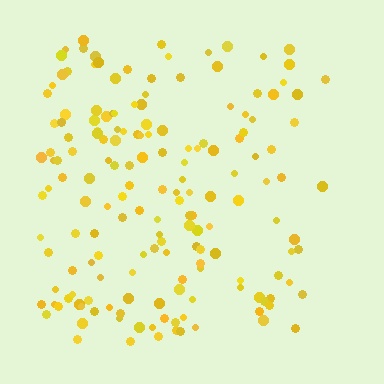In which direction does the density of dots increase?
From right to left, with the left side densest.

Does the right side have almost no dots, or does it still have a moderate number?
Still a moderate number, just noticeably fewer than the left.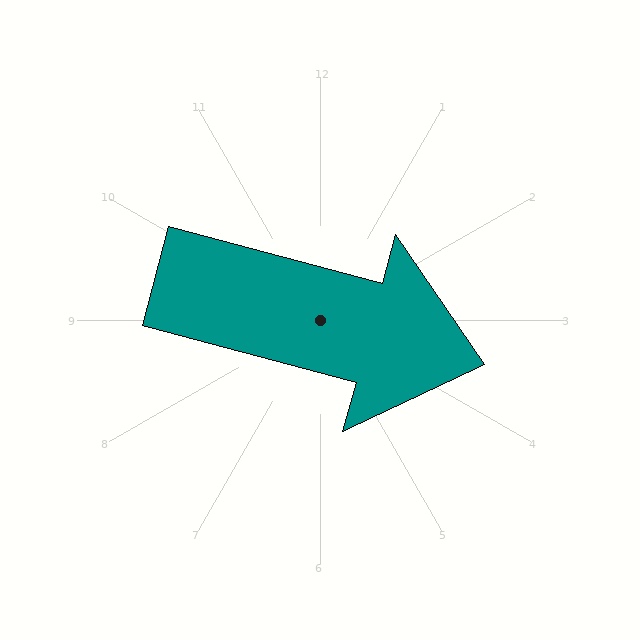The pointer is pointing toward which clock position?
Roughly 3 o'clock.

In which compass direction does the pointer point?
East.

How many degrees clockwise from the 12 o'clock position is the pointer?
Approximately 105 degrees.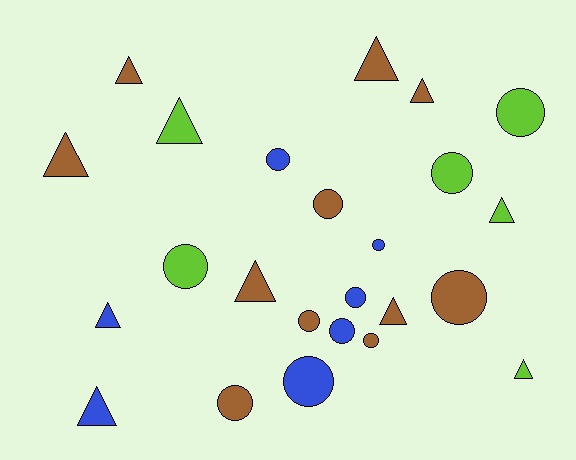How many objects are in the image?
There are 24 objects.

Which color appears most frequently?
Brown, with 11 objects.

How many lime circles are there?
There are 3 lime circles.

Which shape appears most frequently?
Circle, with 13 objects.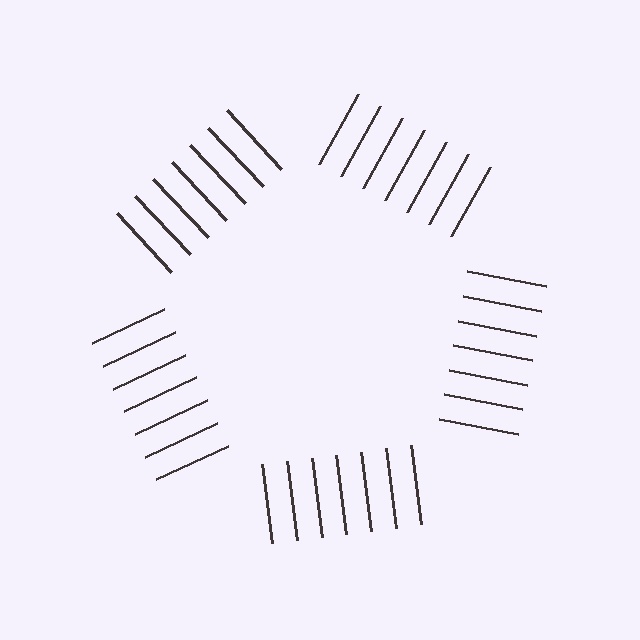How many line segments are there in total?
35 — 7 along each of the 5 edges.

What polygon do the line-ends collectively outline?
An illusory pentagon — the line segments terminate on its edges but no continuous stroke is drawn.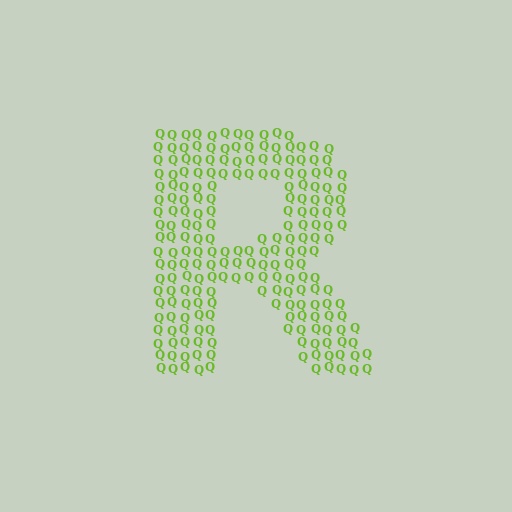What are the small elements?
The small elements are letter Q's.